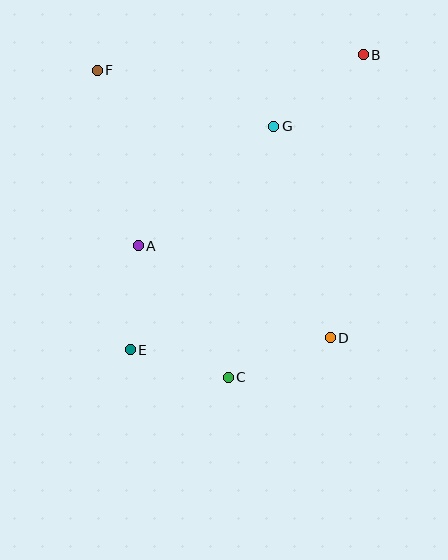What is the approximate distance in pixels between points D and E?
The distance between D and E is approximately 200 pixels.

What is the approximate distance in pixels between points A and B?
The distance between A and B is approximately 295 pixels.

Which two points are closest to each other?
Points C and E are closest to each other.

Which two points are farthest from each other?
Points B and E are farthest from each other.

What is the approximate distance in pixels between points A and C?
The distance between A and C is approximately 160 pixels.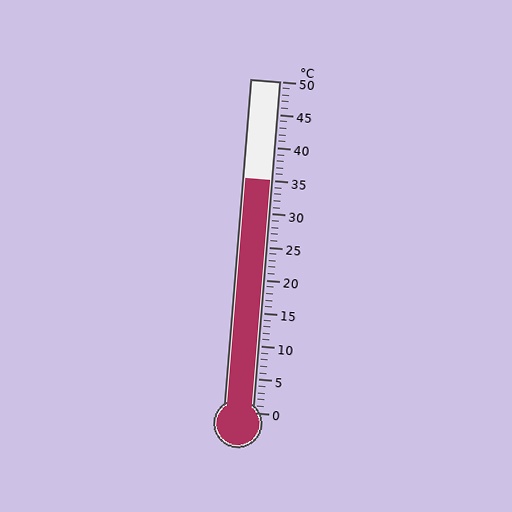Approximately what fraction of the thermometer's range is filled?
The thermometer is filled to approximately 70% of its range.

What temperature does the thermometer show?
The thermometer shows approximately 35°C.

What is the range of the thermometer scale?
The thermometer scale ranges from 0°C to 50°C.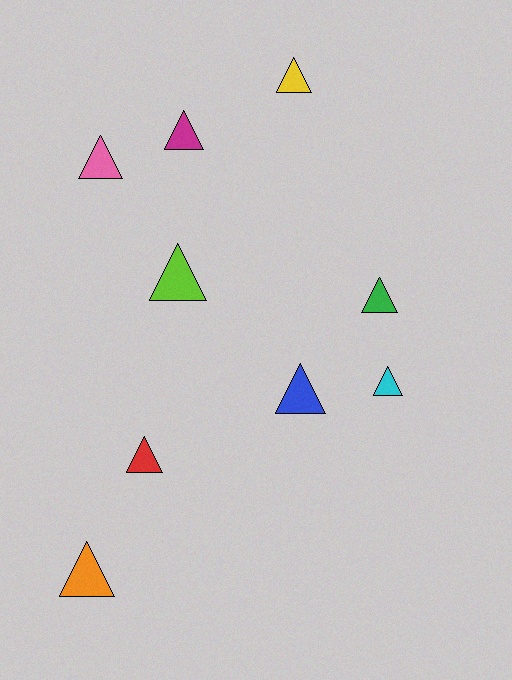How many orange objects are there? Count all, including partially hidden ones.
There is 1 orange object.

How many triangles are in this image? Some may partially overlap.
There are 9 triangles.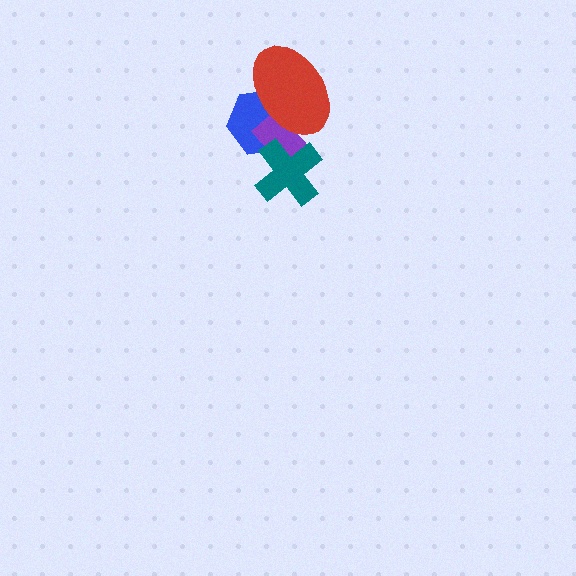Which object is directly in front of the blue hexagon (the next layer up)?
The purple rectangle is directly in front of the blue hexagon.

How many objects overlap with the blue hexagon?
3 objects overlap with the blue hexagon.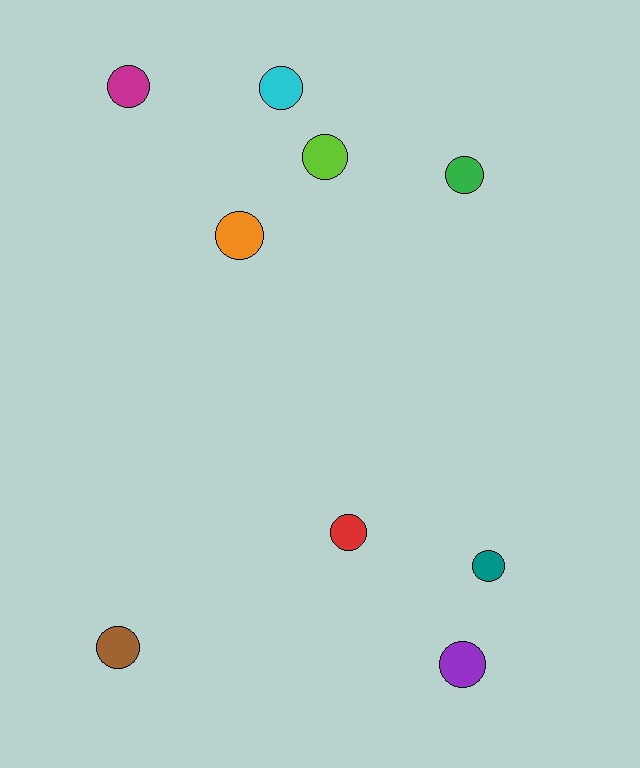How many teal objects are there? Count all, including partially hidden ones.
There is 1 teal object.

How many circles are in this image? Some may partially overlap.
There are 9 circles.